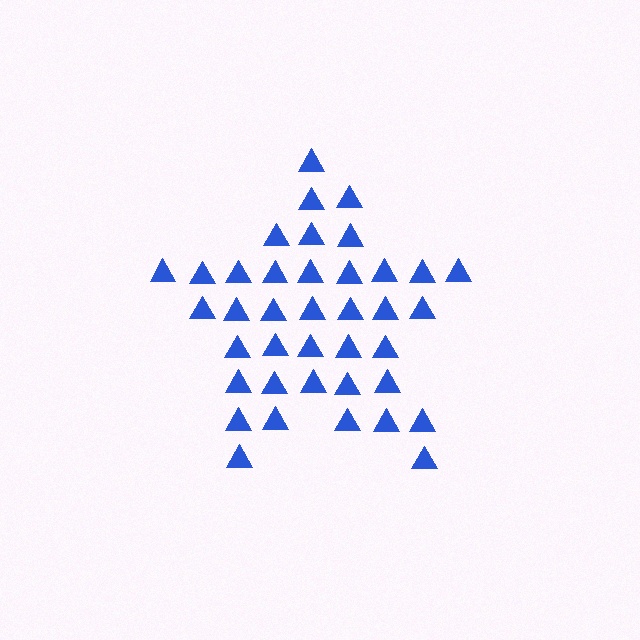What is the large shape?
The large shape is a star.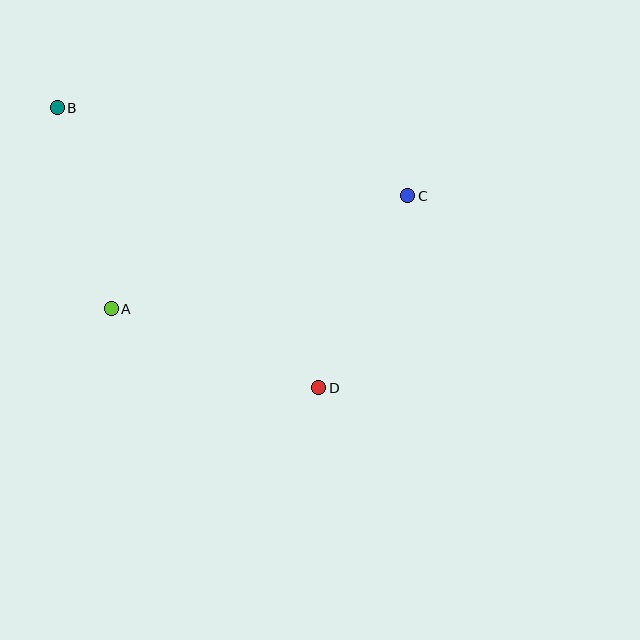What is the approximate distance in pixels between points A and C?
The distance between A and C is approximately 318 pixels.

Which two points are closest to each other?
Points A and B are closest to each other.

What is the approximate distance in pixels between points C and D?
The distance between C and D is approximately 212 pixels.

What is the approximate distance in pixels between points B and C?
The distance between B and C is approximately 362 pixels.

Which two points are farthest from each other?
Points B and D are farthest from each other.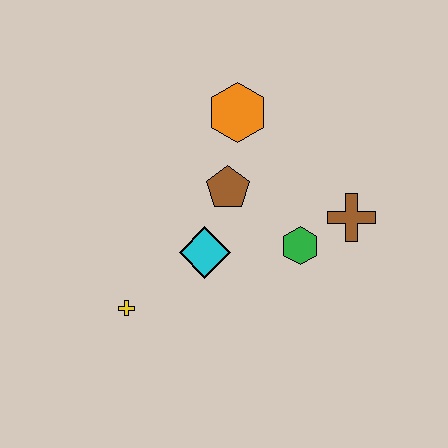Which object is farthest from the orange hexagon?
The yellow cross is farthest from the orange hexagon.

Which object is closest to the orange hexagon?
The brown pentagon is closest to the orange hexagon.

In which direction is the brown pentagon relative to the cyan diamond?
The brown pentagon is above the cyan diamond.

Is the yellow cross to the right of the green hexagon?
No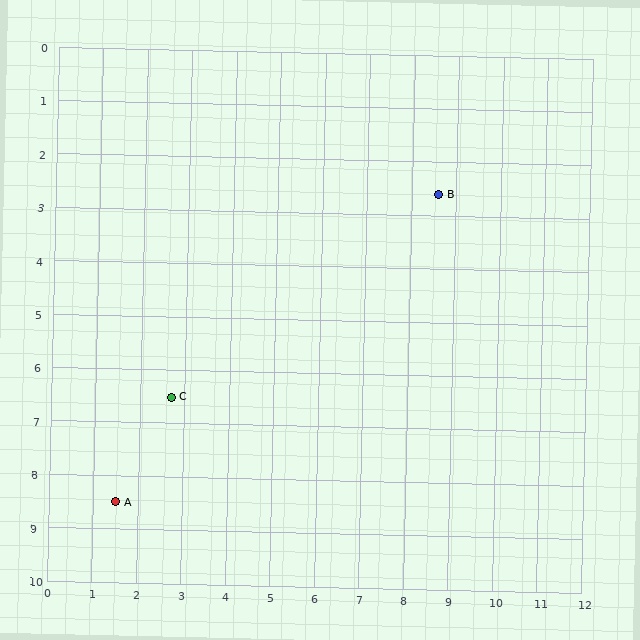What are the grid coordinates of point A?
Point A is at approximately (1.5, 8.5).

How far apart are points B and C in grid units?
Points B and C are about 7.1 grid units apart.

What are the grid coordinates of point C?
Point C is at approximately (2.7, 6.5).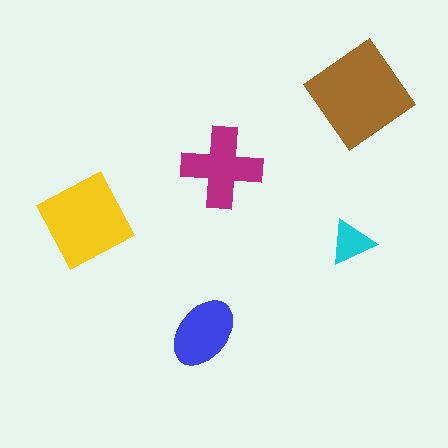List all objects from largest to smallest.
The brown diamond, the yellow diamond, the magenta cross, the blue ellipse, the cyan triangle.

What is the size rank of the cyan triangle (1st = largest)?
5th.